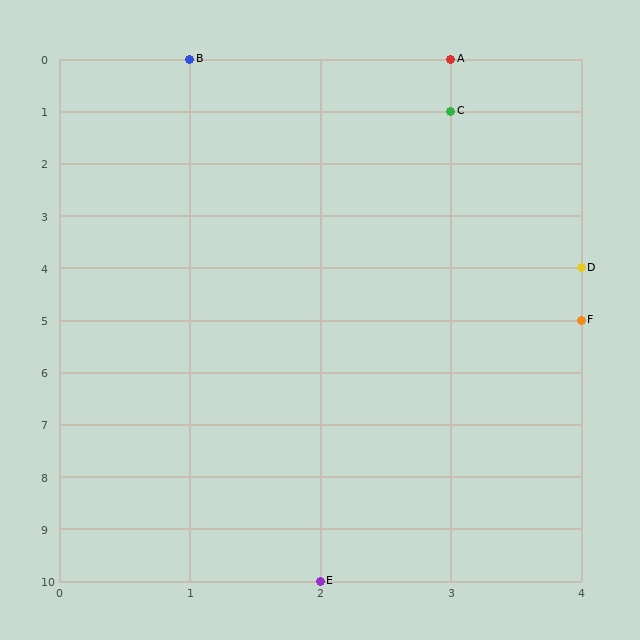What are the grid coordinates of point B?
Point B is at grid coordinates (1, 0).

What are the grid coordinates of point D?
Point D is at grid coordinates (4, 4).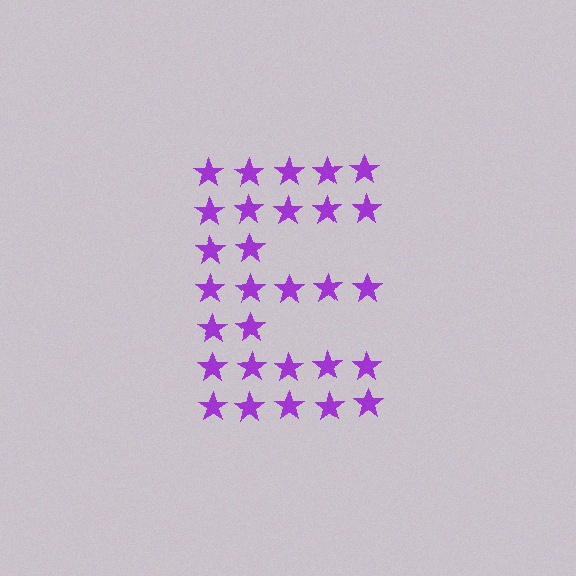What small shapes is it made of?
It is made of small stars.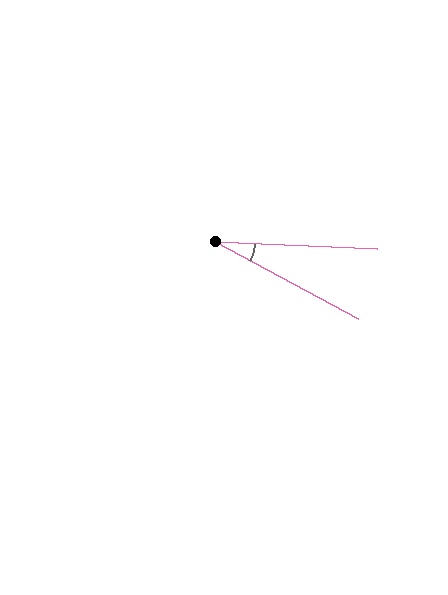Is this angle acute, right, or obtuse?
It is acute.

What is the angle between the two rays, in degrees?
Approximately 26 degrees.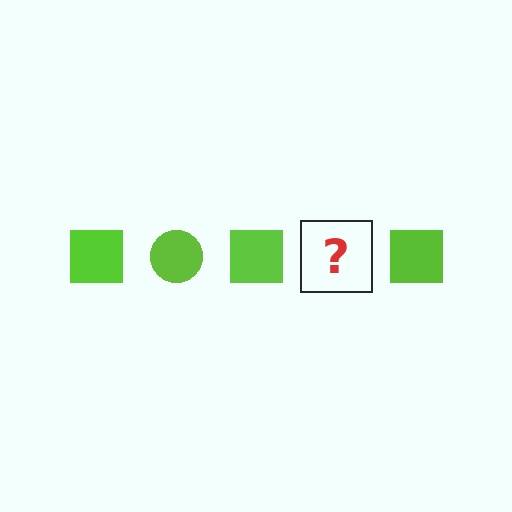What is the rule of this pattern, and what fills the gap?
The rule is that the pattern cycles through square, circle shapes in lime. The gap should be filled with a lime circle.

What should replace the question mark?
The question mark should be replaced with a lime circle.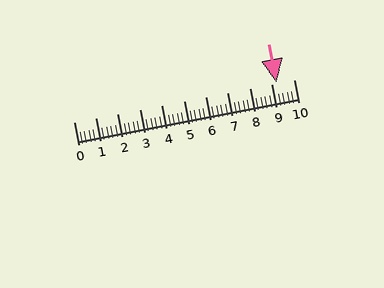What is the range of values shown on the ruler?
The ruler shows values from 0 to 10.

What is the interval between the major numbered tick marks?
The major tick marks are spaced 1 units apart.